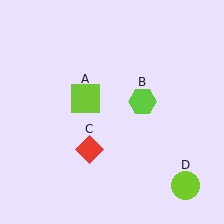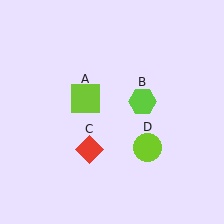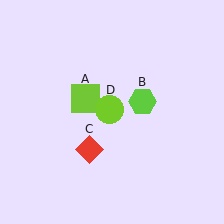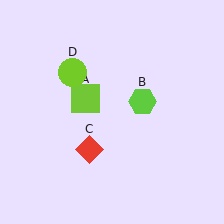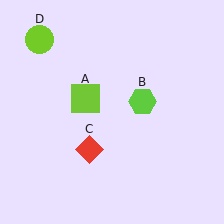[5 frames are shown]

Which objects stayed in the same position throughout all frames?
Lime square (object A) and lime hexagon (object B) and red diamond (object C) remained stationary.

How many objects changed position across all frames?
1 object changed position: lime circle (object D).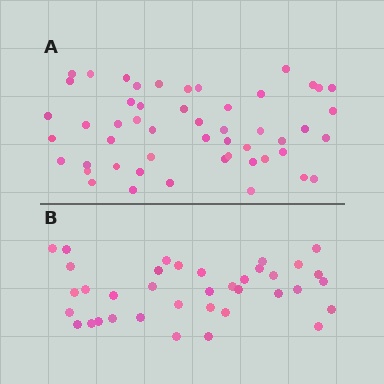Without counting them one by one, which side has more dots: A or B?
Region A (the top region) has more dots.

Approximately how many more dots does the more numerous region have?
Region A has approximately 15 more dots than region B.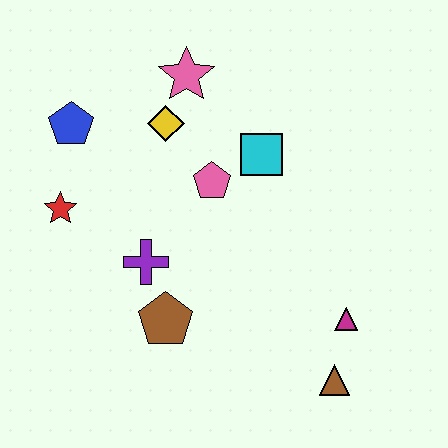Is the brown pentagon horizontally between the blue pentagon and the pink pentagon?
Yes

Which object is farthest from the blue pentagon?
The brown triangle is farthest from the blue pentagon.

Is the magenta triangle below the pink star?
Yes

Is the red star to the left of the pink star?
Yes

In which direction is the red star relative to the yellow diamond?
The red star is to the left of the yellow diamond.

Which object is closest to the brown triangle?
The magenta triangle is closest to the brown triangle.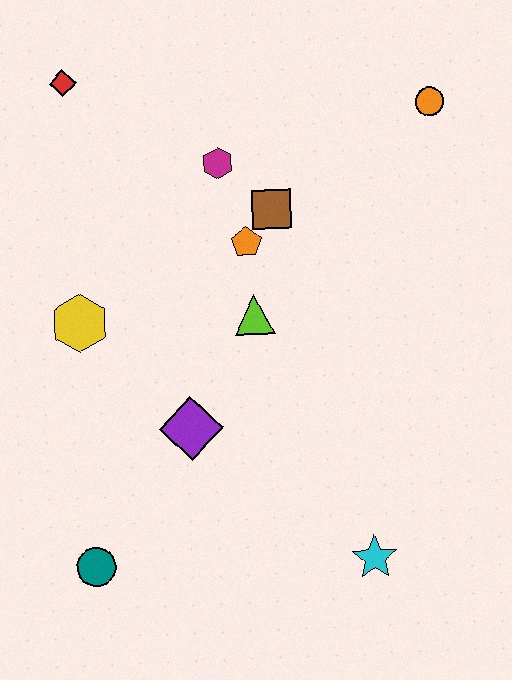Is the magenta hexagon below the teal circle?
No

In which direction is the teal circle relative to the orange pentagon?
The teal circle is below the orange pentagon.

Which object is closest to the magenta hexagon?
The brown square is closest to the magenta hexagon.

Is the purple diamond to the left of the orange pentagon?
Yes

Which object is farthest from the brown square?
The teal circle is farthest from the brown square.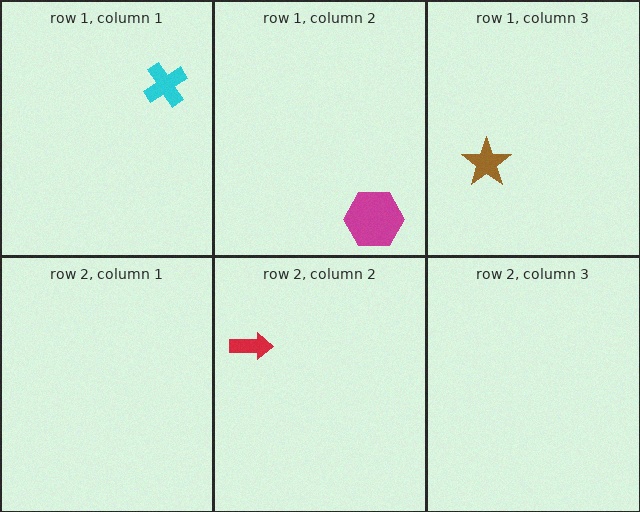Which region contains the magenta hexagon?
The row 1, column 2 region.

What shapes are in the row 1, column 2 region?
The magenta hexagon.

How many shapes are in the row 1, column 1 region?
1.